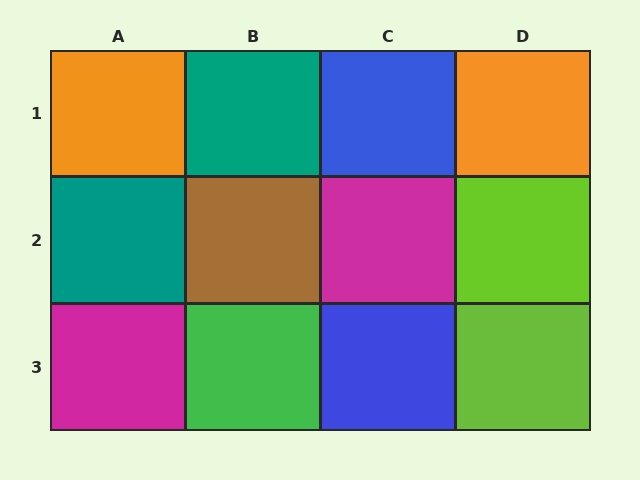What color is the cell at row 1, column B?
Teal.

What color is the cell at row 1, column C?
Blue.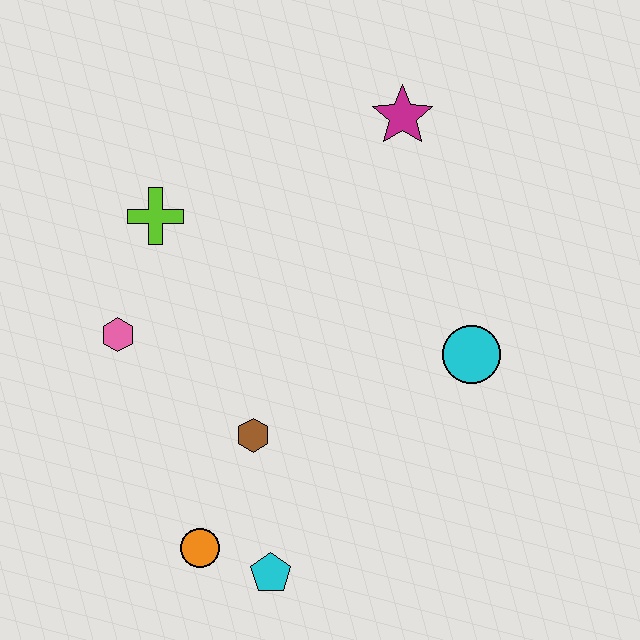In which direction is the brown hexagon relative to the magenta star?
The brown hexagon is below the magenta star.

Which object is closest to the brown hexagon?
The orange circle is closest to the brown hexagon.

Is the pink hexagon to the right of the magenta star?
No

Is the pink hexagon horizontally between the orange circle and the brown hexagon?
No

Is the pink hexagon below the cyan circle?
No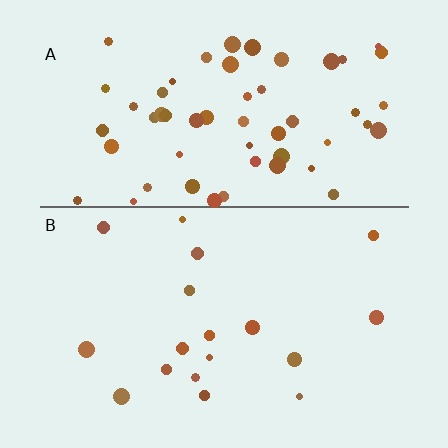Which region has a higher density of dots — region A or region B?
A (the top).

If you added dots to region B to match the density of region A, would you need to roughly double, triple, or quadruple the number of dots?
Approximately triple.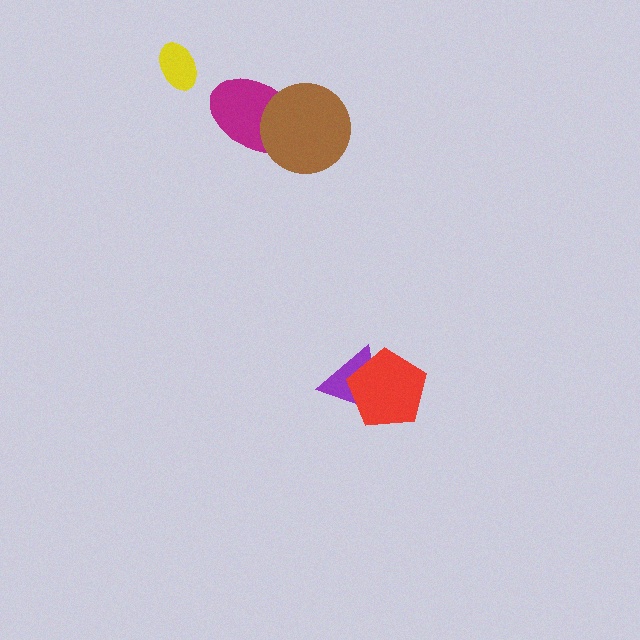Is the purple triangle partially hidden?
Yes, it is partially covered by another shape.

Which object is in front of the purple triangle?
The red pentagon is in front of the purple triangle.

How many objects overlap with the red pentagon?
1 object overlaps with the red pentagon.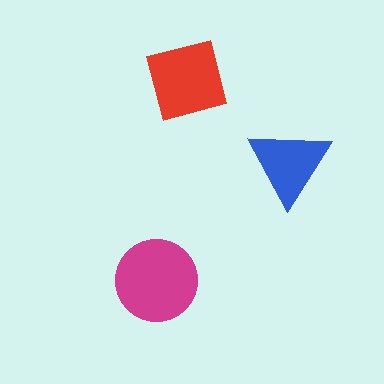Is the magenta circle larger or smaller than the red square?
Larger.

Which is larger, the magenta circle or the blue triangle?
The magenta circle.